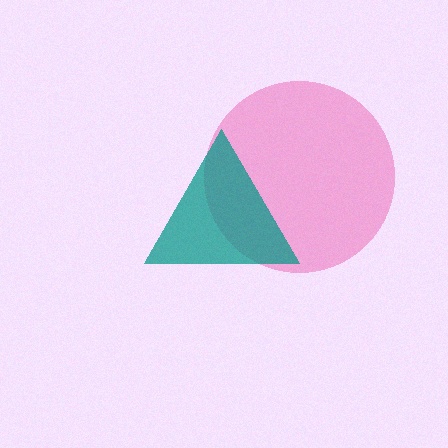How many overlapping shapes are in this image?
There are 2 overlapping shapes in the image.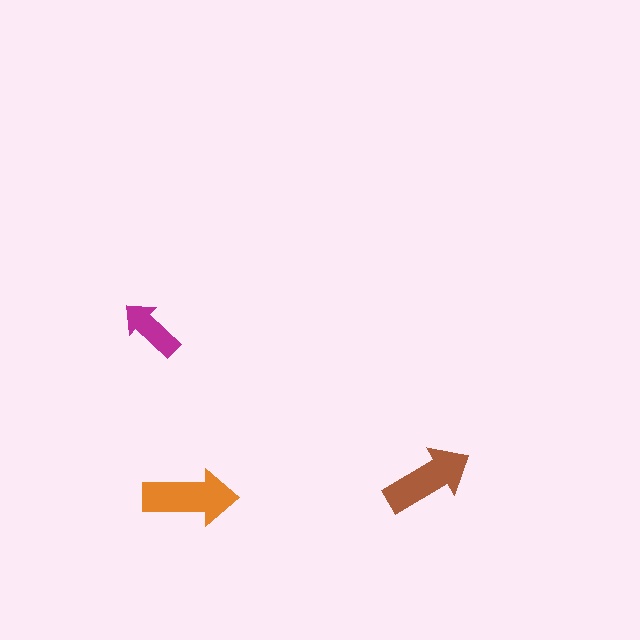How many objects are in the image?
There are 3 objects in the image.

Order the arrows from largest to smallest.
the orange one, the brown one, the magenta one.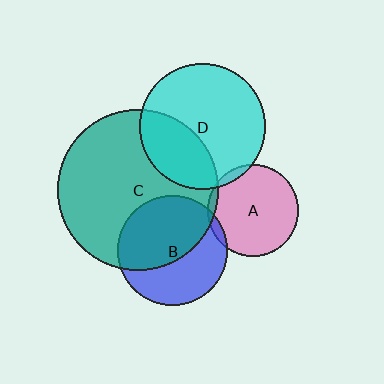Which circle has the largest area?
Circle C (teal).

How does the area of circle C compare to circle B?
Approximately 2.2 times.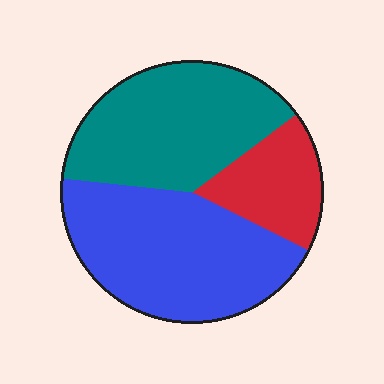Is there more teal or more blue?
Blue.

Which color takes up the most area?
Blue, at roughly 45%.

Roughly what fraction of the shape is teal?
Teal covers around 40% of the shape.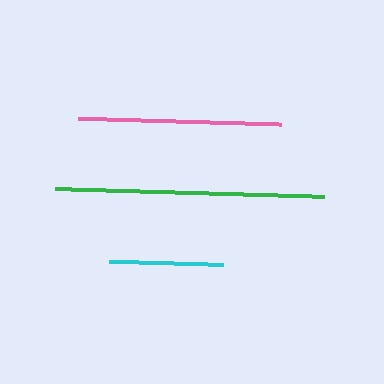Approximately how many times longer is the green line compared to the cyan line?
The green line is approximately 2.4 times the length of the cyan line.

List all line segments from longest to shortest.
From longest to shortest: green, pink, cyan.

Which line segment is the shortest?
The cyan line is the shortest at approximately 114 pixels.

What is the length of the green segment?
The green segment is approximately 269 pixels long.